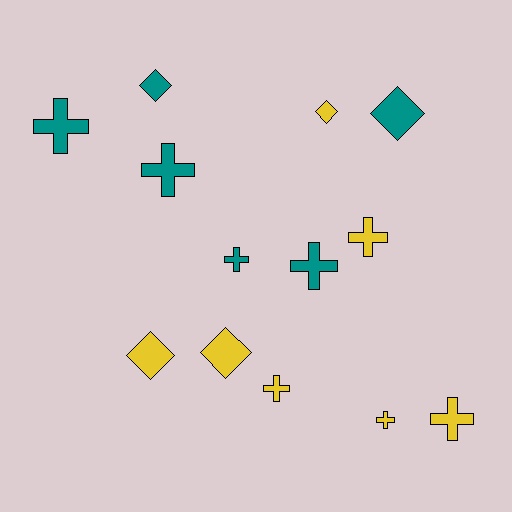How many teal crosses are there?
There are 4 teal crosses.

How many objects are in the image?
There are 13 objects.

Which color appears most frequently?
Yellow, with 7 objects.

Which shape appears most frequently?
Cross, with 8 objects.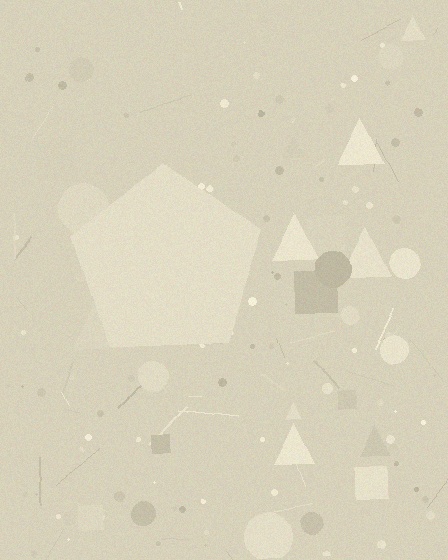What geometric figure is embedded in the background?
A pentagon is embedded in the background.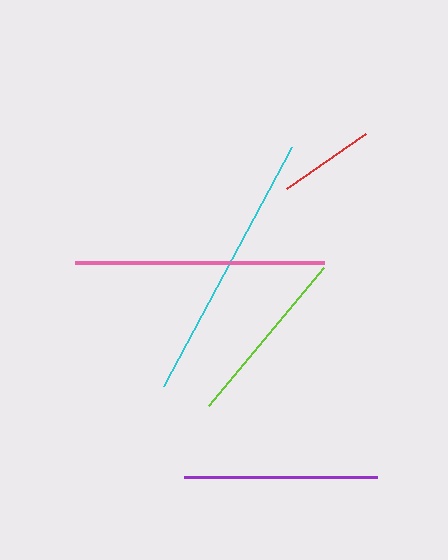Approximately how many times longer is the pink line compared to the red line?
The pink line is approximately 2.6 times the length of the red line.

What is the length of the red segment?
The red segment is approximately 96 pixels long.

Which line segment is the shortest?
The red line is the shortest at approximately 96 pixels.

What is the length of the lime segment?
The lime segment is approximately 180 pixels long.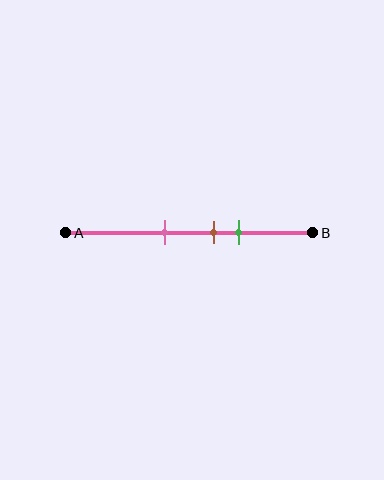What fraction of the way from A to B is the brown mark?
The brown mark is approximately 60% (0.6) of the way from A to B.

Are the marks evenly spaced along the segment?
Yes, the marks are approximately evenly spaced.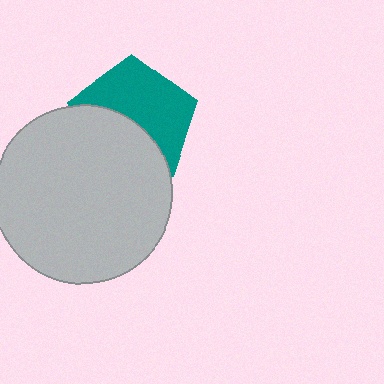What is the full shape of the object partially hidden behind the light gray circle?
The partially hidden object is a teal pentagon.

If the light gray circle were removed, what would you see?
You would see the complete teal pentagon.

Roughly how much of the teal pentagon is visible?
About half of it is visible (roughly 55%).